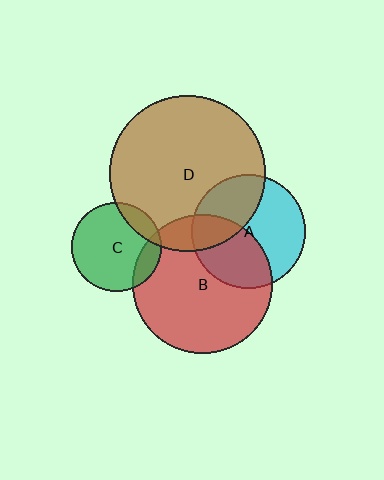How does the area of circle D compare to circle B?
Approximately 1.3 times.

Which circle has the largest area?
Circle D (brown).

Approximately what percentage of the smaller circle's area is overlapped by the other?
Approximately 40%.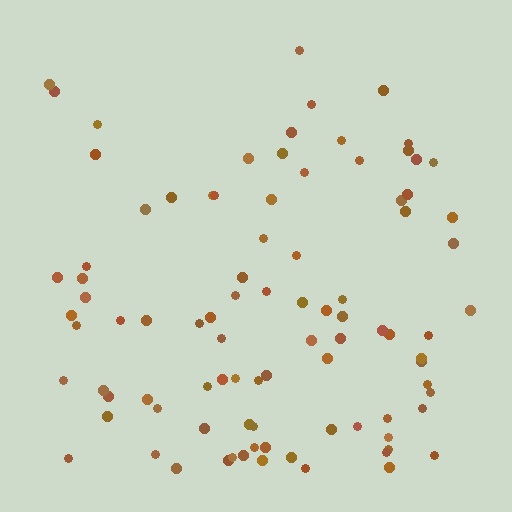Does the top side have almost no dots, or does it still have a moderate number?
Still a moderate number, just noticeably fewer than the bottom.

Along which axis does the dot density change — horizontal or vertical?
Vertical.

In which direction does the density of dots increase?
From top to bottom, with the bottom side densest.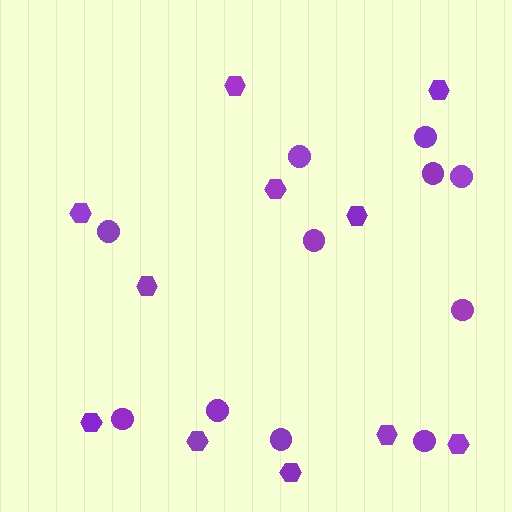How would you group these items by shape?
There are 2 groups: one group of hexagons (11) and one group of circles (11).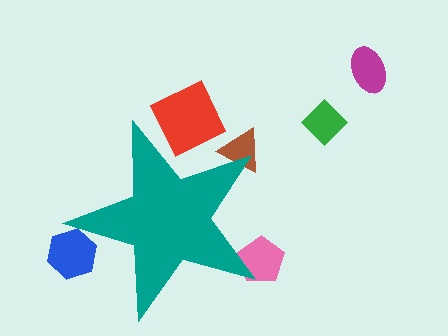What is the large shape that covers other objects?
A teal star.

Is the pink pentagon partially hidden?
Yes, the pink pentagon is partially hidden behind the teal star.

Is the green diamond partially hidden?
No, the green diamond is fully visible.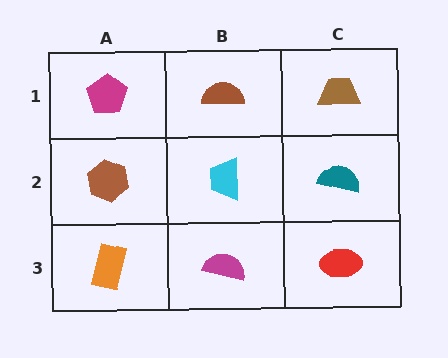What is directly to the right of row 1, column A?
A brown semicircle.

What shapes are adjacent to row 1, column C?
A teal semicircle (row 2, column C), a brown semicircle (row 1, column B).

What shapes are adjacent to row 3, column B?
A cyan trapezoid (row 2, column B), an orange rectangle (row 3, column A), a red ellipse (row 3, column C).